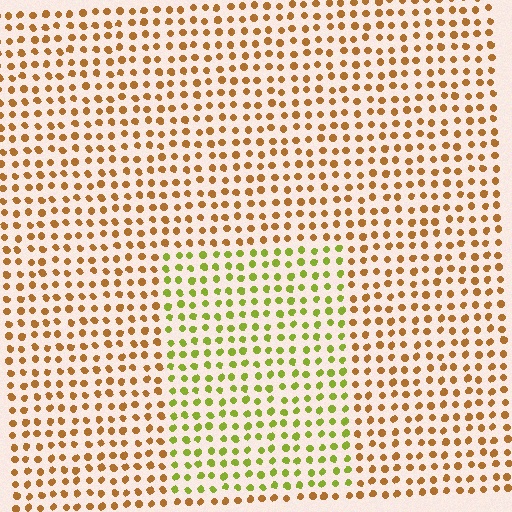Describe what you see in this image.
The image is filled with small brown elements in a uniform arrangement. A rectangle-shaped region is visible where the elements are tinted to a slightly different hue, forming a subtle color boundary.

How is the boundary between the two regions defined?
The boundary is defined purely by a slight shift in hue (about 49 degrees). Spacing, size, and orientation are identical on both sides.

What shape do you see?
I see a rectangle.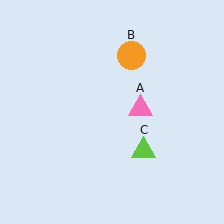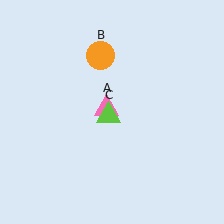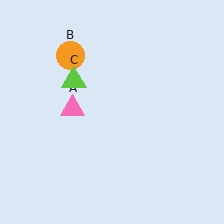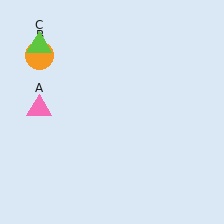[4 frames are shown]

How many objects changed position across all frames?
3 objects changed position: pink triangle (object A), orange circle (object B), lime triangle (object C).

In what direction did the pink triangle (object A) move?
The pink triangle (object A) moved left.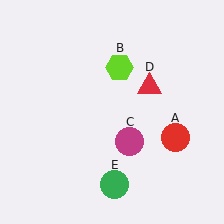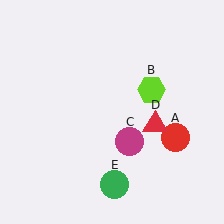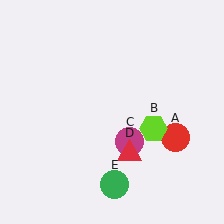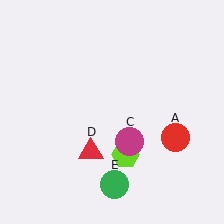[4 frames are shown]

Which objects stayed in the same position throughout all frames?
Red circle (object A) and magenta circle (object C) and green circle (object E) remained stationary.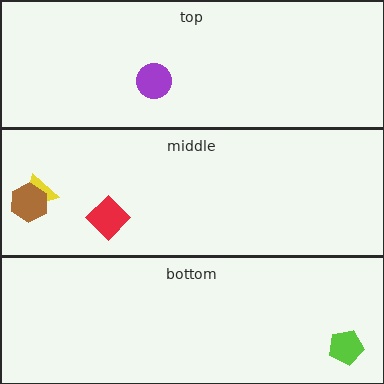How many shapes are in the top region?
1.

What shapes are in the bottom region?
The lime pentagon.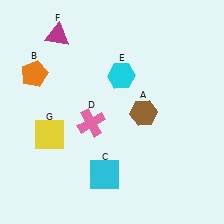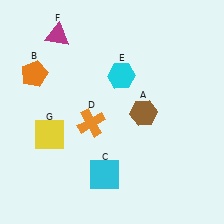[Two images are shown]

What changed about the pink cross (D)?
In Image 1, D is pink. In Image 2, it changed to orange.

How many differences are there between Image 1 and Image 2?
There is 1 difference between the two images.